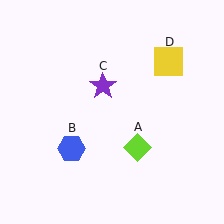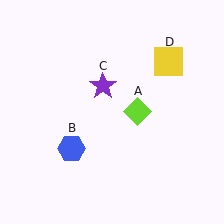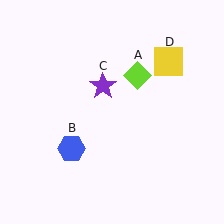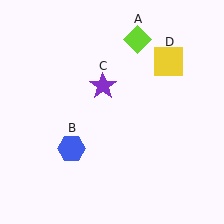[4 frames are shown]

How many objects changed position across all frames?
1 object changed position: lime diamond (object A).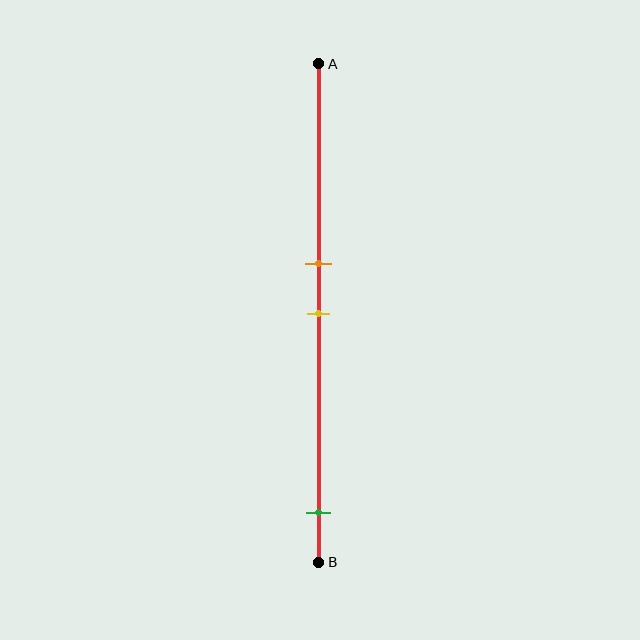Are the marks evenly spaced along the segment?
No, the marks are not evenly spaced.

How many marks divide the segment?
There are 3 marks dividing the segment.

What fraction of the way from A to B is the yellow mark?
The yellow mark is approximately 50% (0.5) of the way from A to B.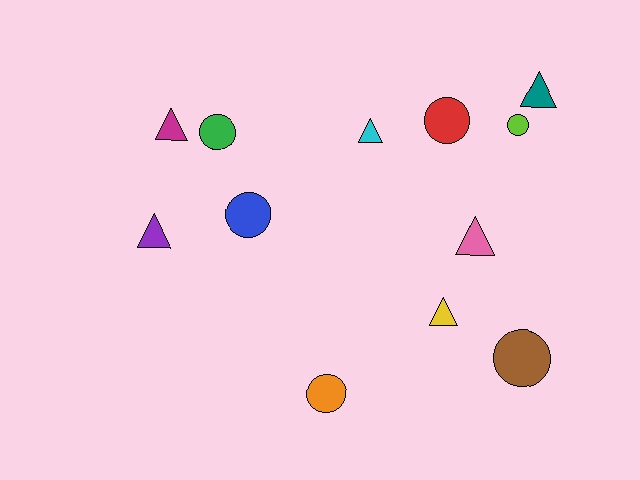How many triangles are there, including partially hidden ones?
There are 6 triangles.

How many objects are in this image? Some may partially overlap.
There are 12 objects.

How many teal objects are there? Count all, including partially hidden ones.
There is 1 teal object.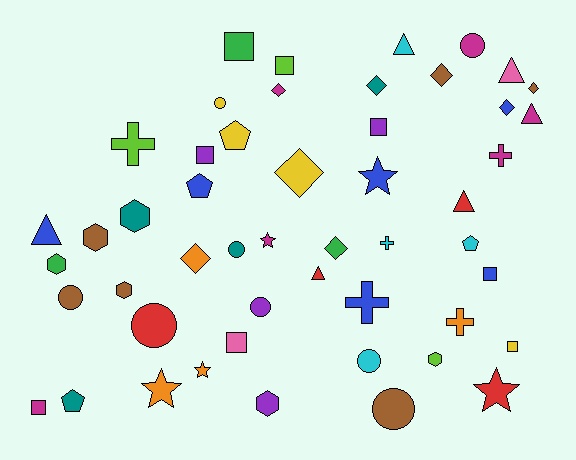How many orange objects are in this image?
There are 4 orange objects.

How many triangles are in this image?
There are 6 triangles.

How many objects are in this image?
There are 50 objects.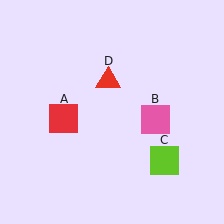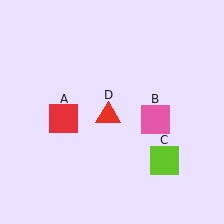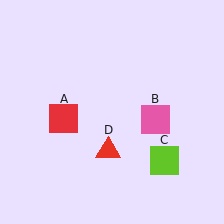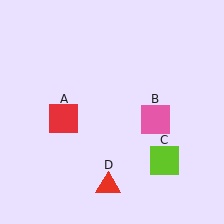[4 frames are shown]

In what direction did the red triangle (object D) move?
The red triangle (object D) moved down.